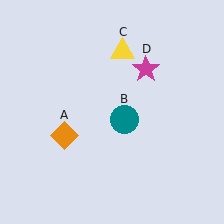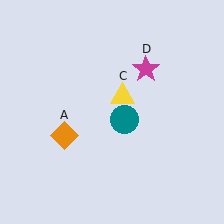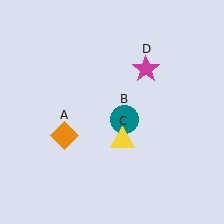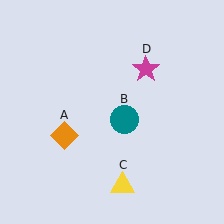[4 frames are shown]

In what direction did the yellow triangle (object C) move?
The yellow triangle (object C) moved down.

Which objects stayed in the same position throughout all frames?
Orange diamond (object A) and teal circle (object B) and magenta star (object D) remained stationary.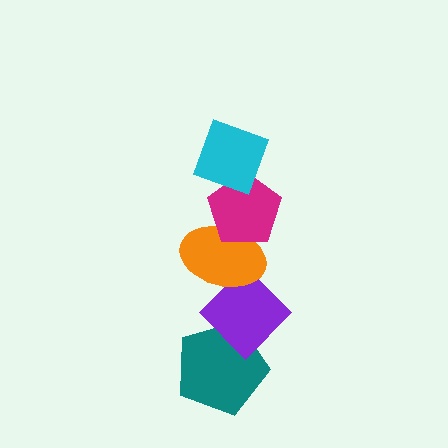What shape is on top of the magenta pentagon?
The cyan diamond is on top of the magenta pentagon.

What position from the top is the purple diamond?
The purple diamond is 4th from the top.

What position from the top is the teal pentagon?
The teal pentagon is 5th from the top.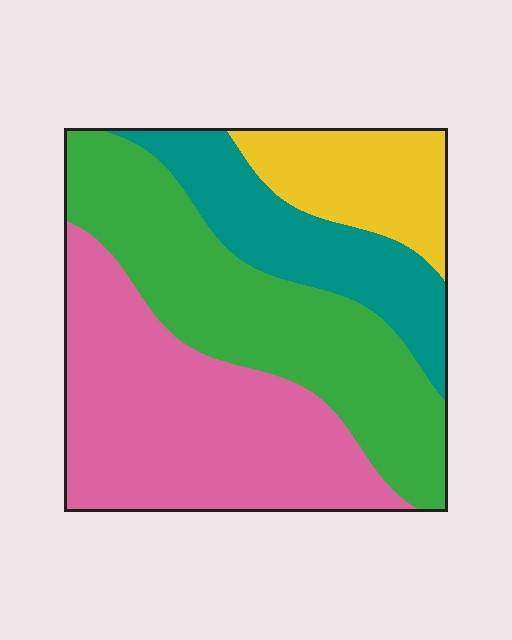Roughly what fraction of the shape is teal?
Teal covers roughly 15% of the shape.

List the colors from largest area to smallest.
From largest to smallest: pink, green, teal, yellow.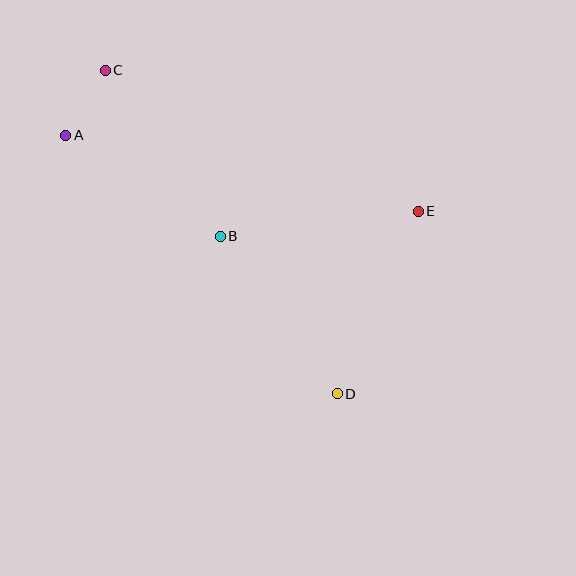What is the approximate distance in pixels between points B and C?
The distance between B and C is approximately 202 pixels.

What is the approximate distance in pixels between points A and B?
The distance between A and B is approximately 185 pixels.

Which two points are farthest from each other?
Points C and D are farthest from each other.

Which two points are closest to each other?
Points A and C are closest to each other.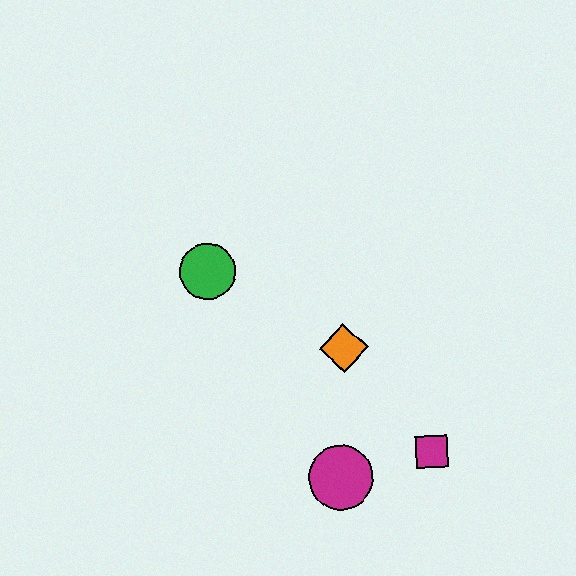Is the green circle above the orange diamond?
Yes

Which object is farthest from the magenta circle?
The green circle is farthest from the magenta circle.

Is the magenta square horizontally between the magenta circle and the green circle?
No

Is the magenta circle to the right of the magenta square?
No